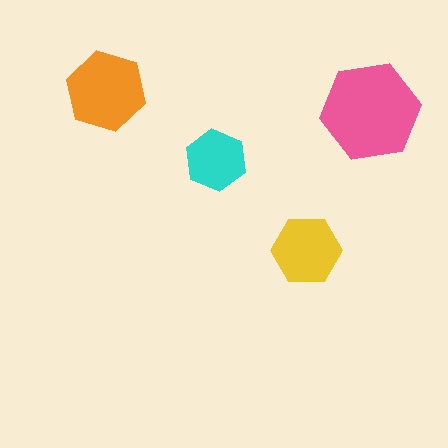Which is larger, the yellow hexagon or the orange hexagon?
The orange one.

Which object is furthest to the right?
The pink hexagon is rightmost.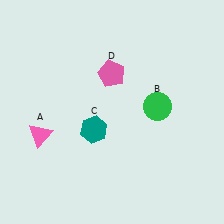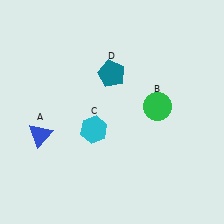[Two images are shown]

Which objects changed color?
A changed from pink to blue. C changed from teal to cyan. D changed from pink to teal.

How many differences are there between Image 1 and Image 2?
There are 3 differences between the two images.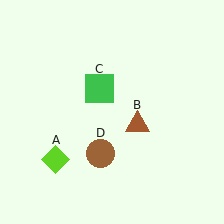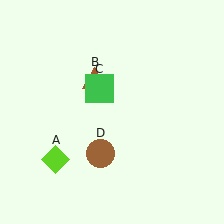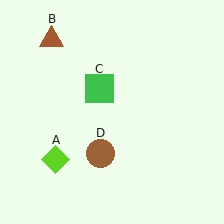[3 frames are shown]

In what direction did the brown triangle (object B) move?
The brown triangle (object B) moved up and to the left.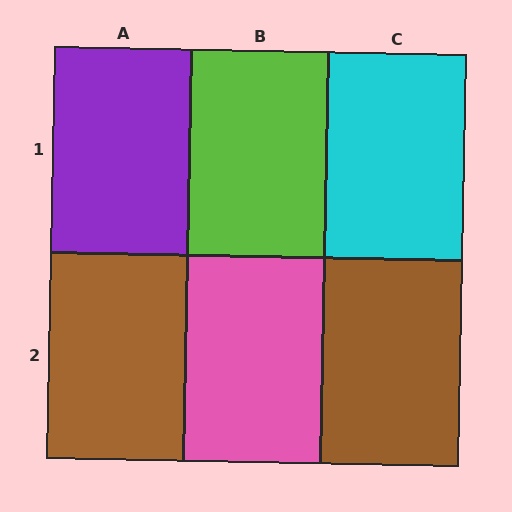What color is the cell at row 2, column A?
Brown.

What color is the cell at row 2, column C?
Brown.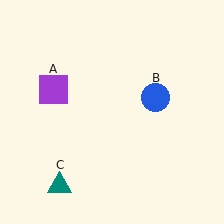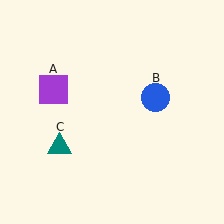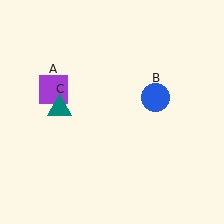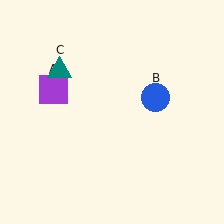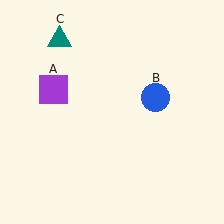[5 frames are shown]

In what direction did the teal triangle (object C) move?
The teal triangle (object C) moved up.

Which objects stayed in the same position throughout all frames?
Purple square (object A) and blue circle (object B) remained stationary.